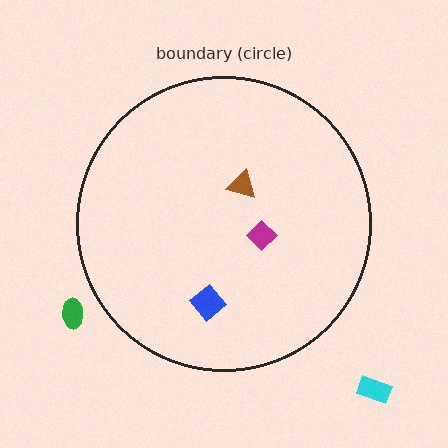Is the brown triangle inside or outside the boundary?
Inside.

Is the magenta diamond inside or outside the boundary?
Inside.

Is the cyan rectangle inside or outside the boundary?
Outside.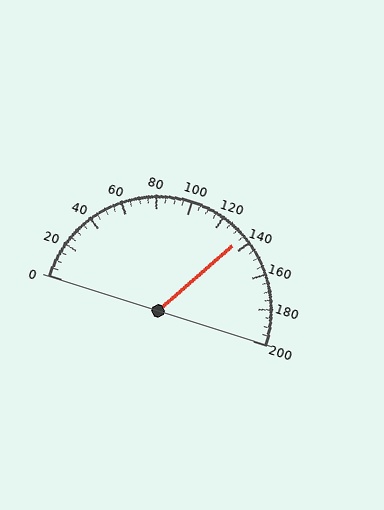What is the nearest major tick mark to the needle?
The nearest major tick mark is 140.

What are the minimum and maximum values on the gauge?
The gauge ranges from 0 to 200.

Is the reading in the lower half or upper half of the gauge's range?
The reading is in the upper half of the range (0 to 200).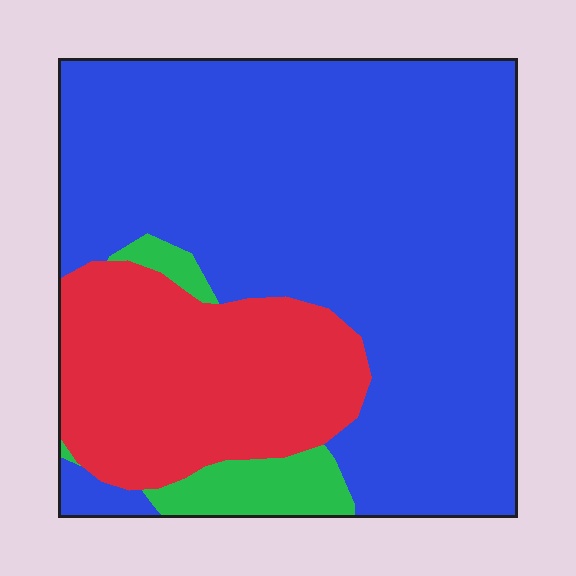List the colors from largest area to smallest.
From largest to smallest: blue, red, green.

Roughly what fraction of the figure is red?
Red covers 25% of the figure.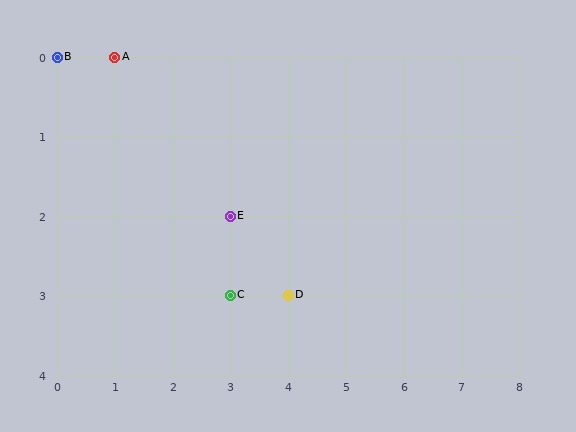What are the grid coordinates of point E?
Point E is at grid coordinates (3, 2).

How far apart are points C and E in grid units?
Points C and E are 1 row apart.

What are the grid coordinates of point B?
Point B is at grid coordinates (0, 0).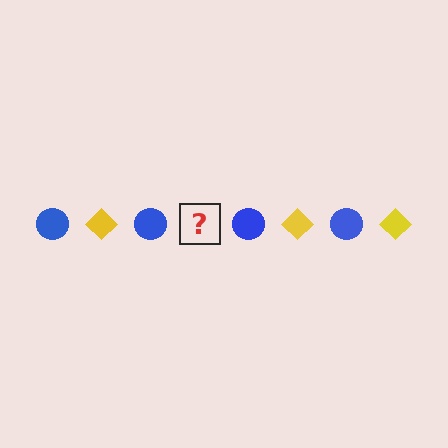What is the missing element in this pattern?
The missing element is a yellow diamond.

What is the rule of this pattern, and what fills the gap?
The rule is that the pattern alternates between blue circle and yellow diamond. The gap should be filled with a yellow diamond.